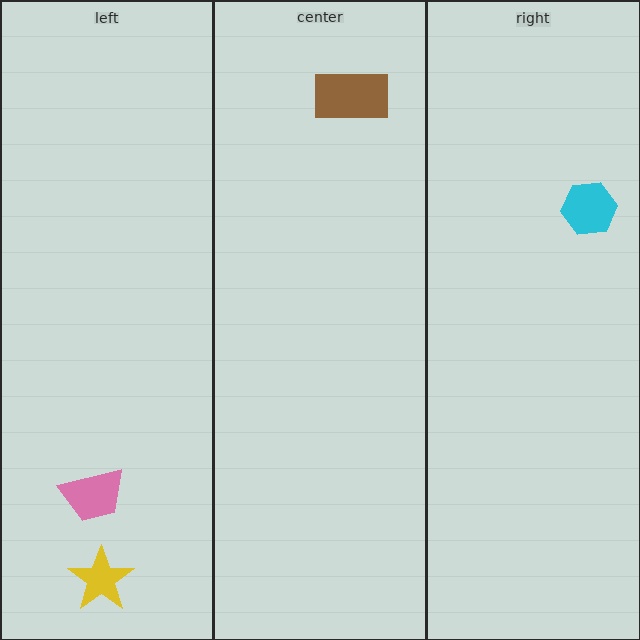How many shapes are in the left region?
2.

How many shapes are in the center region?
1.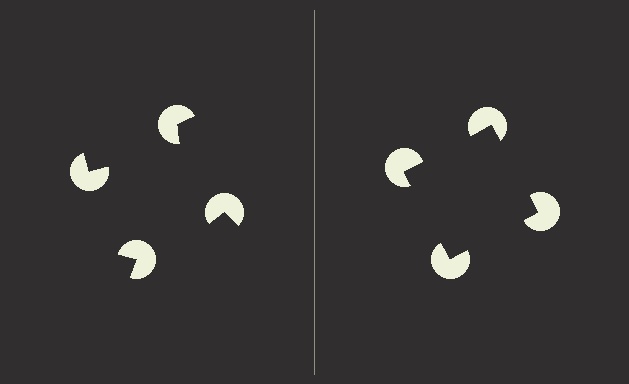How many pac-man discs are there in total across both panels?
8 — 4 on each side.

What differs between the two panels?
The pac-man discs are positioned identically on both sides; only the wedge orientations differ. On the right they align to a square; on the left they are misaligned.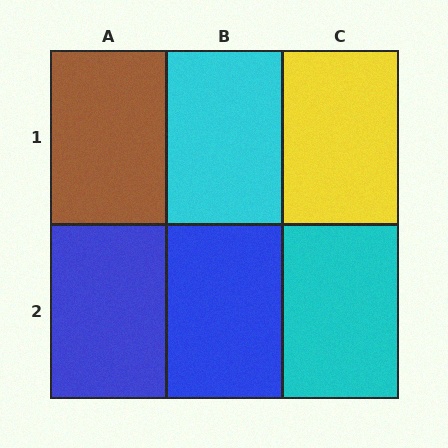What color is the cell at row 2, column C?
Cyan.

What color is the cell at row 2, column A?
Blue.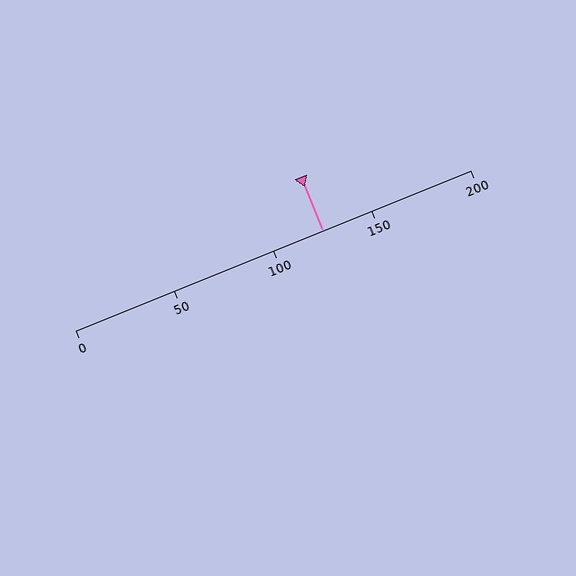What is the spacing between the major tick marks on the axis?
The major ticks are spaced 50 apart.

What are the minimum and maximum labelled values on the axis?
The axis runs from 0 to 200.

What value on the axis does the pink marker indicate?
The marker indicates approximately 125.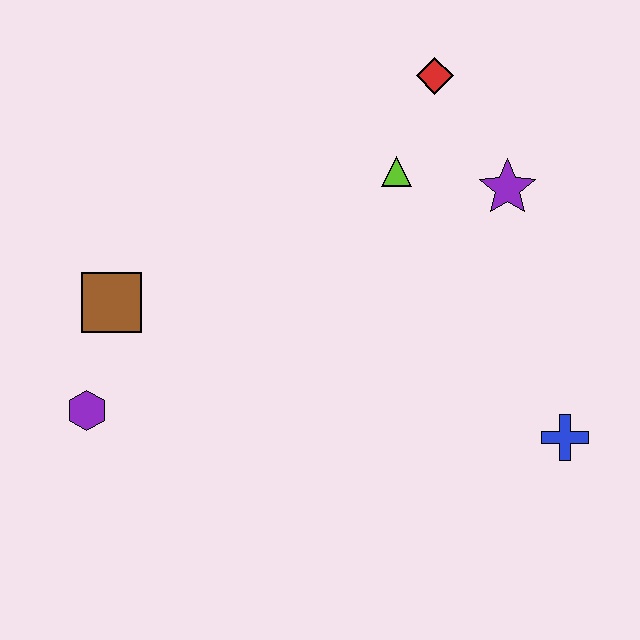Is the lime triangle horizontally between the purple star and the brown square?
Yes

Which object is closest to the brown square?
The purple hexagon is closest to the brown square.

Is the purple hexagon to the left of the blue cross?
Yes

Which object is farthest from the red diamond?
The purple hexagon is farthest from the red diamond.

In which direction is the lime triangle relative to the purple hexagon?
The lime triangle is to the right of the purple hexagon.